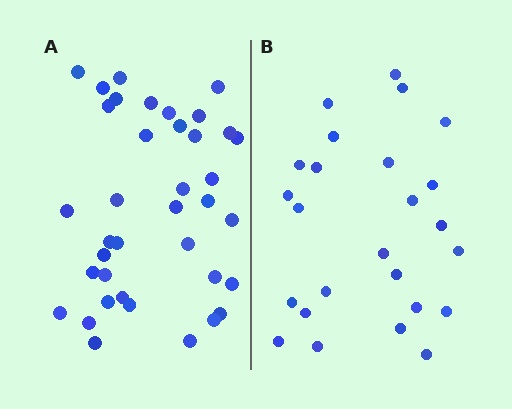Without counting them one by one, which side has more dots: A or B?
Region A (the left region) has more dots.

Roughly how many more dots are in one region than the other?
Region A has approximately 15 more dots than region B.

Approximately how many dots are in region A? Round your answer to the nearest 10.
About 40 dots. (The exact count is 38, which rounds to 40.)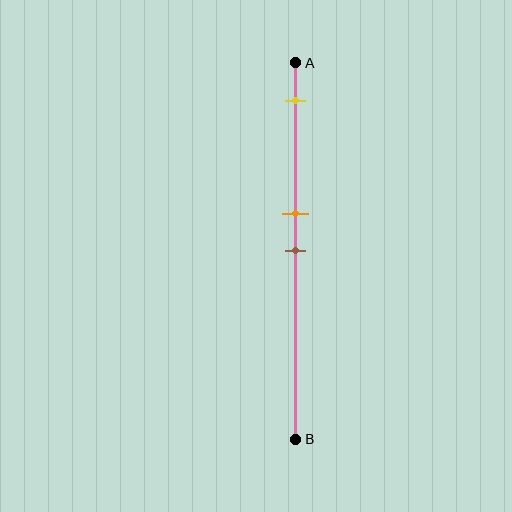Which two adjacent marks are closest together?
The orange and brown marks are the closest adjacent pair.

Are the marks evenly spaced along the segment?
No, the marks are not evenly spaced.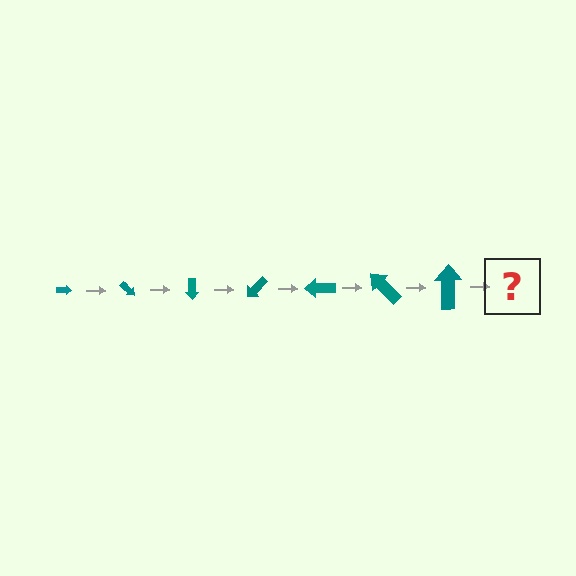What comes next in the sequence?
The next element should be an arrow, larger than the previous one and rotated 315 degrees from the start.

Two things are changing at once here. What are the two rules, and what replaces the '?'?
The two rules are that the arrow grows larger each step and it rotates 45 degrees each step. The '?' should be an arrow, larger than the previous one and rotated 315 degrees from the start.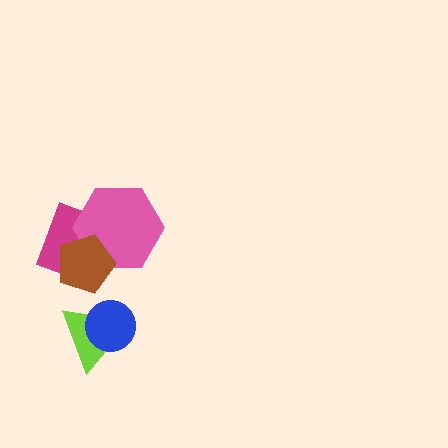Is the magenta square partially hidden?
Yes, it is partially covered by another shape.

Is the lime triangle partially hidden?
Yes, it is partially covered by another shape.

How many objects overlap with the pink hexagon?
2 objects overlap with the pink hexagon.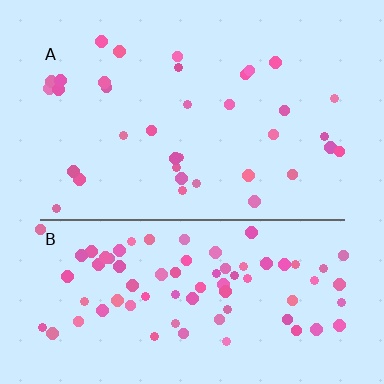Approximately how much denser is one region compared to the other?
Approximately 2.3× — region B over region A.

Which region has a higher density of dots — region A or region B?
B (the bottom).